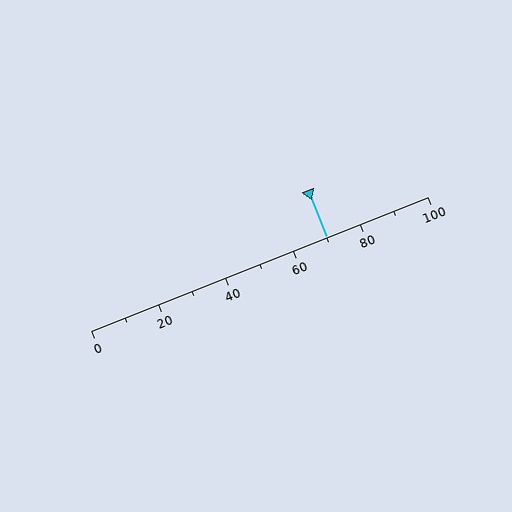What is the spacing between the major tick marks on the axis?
The major ticks are spaced 20 apart.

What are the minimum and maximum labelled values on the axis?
The axis runs from 0 to 100.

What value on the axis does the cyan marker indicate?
The marker indicates approximately 70.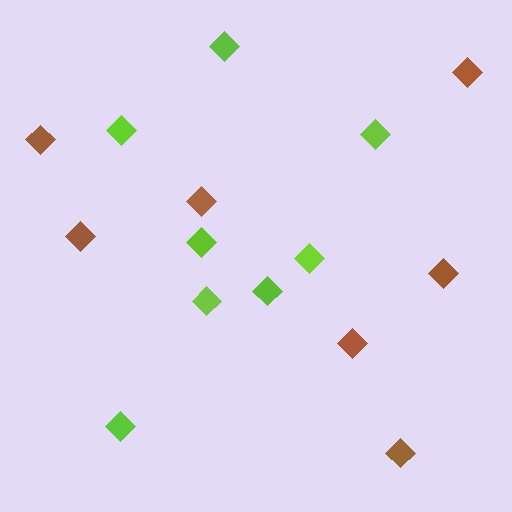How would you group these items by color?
There are 2 groups: one group of brown diamonds (7) and one group of lime diamonds (8).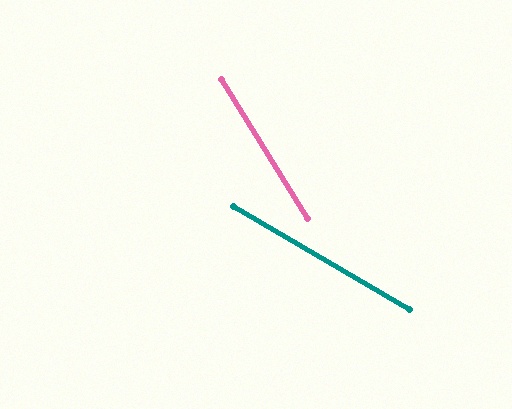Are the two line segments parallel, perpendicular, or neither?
Neither parallel nor perpendicular — they differ by about 28°.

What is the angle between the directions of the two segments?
Approximately 28 degrees.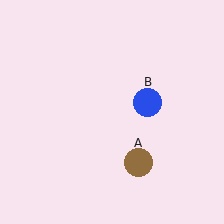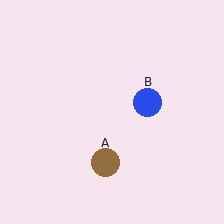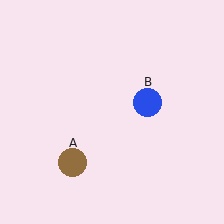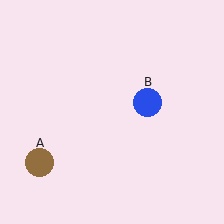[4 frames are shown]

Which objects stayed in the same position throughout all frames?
Blue circle (object B) remained stationary.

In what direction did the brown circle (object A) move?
The brown circle (object A) moved left.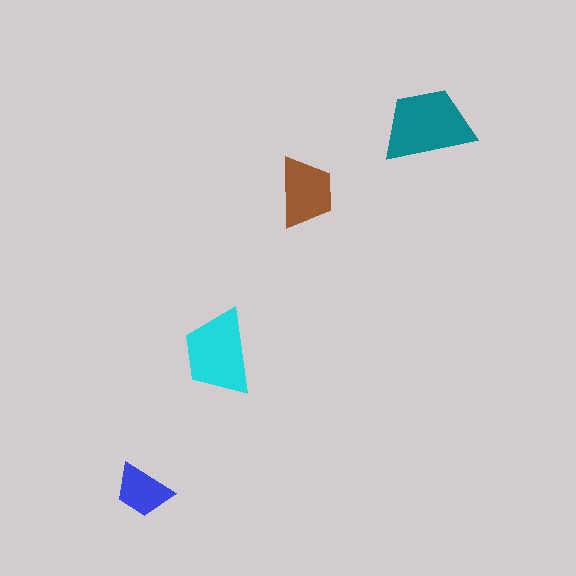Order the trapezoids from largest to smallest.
the teal one, the cyan one, the brown one, the blue one.